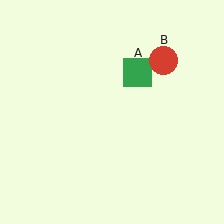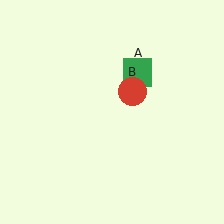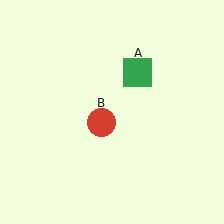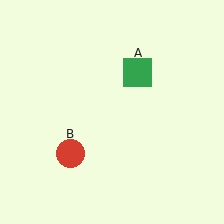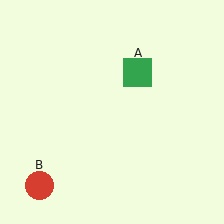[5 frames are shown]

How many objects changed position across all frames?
1 object changed position: red circle (object B).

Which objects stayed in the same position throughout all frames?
Green square (object A) remained stationary.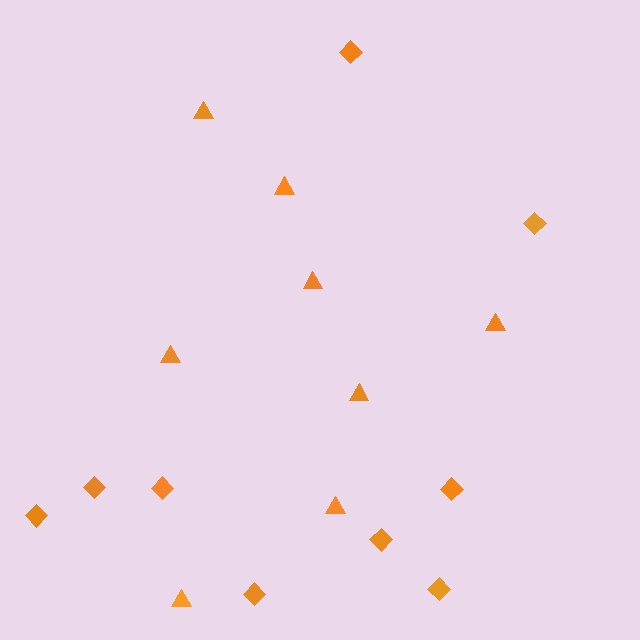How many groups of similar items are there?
There are 2 groups: one group of triangles (8) and one group of diamonds (9).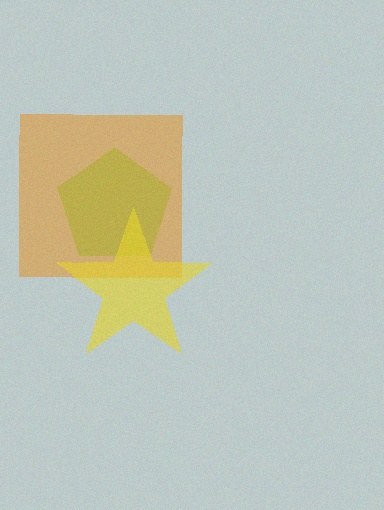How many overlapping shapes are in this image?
There are 3 overlapping shapes in the image.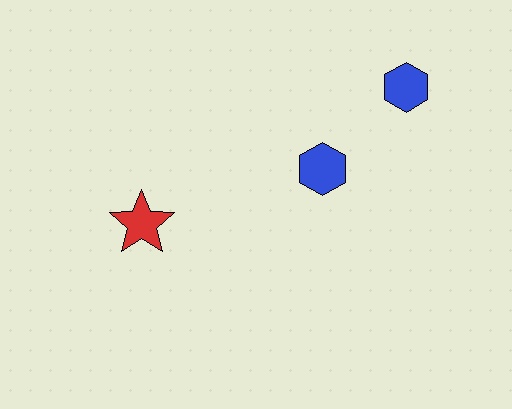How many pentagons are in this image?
There are no pentagons.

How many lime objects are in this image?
There are no lime objects.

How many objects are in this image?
There are 3 objects.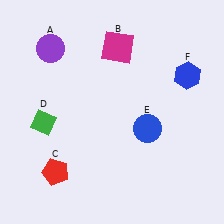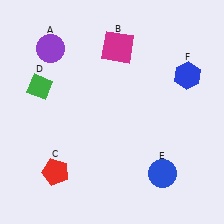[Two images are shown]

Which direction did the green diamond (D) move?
The green diamond (D) moved up.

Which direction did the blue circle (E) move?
The blue circle (E) moved down.